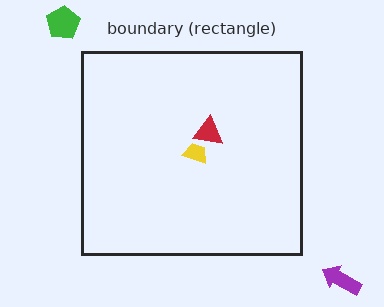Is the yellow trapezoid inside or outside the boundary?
Inside.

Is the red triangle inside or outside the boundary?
Inside.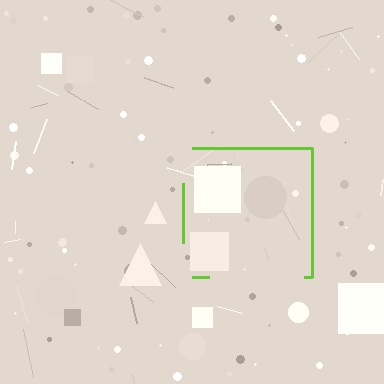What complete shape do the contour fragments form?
The contour fragments form a square.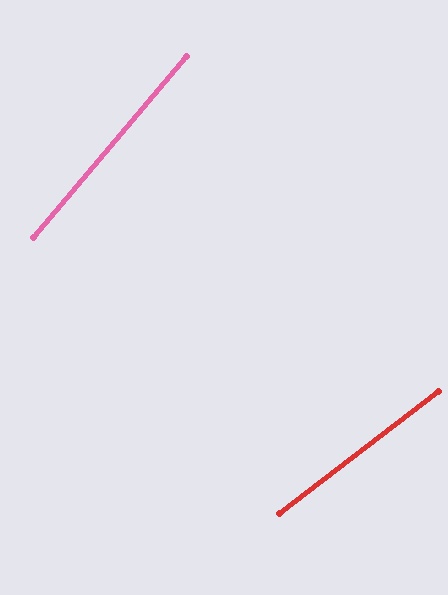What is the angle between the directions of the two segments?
Approximately 12 degrees.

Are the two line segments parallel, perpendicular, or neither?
Neither parallel nor perpendicular — they differ by about 12°.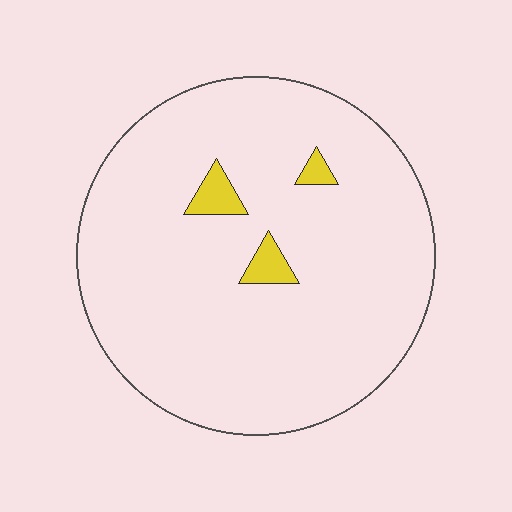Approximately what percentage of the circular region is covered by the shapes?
Approximately 5%.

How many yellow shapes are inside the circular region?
3.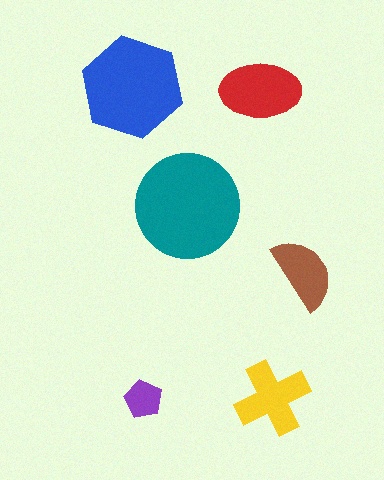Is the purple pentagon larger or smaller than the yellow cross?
Smaller.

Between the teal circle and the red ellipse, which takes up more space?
The teal circle.